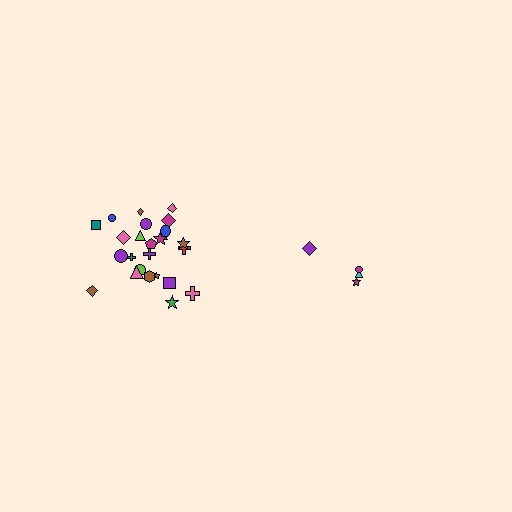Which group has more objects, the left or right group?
The left group.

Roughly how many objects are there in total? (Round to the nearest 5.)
Roughly 30 objects in total.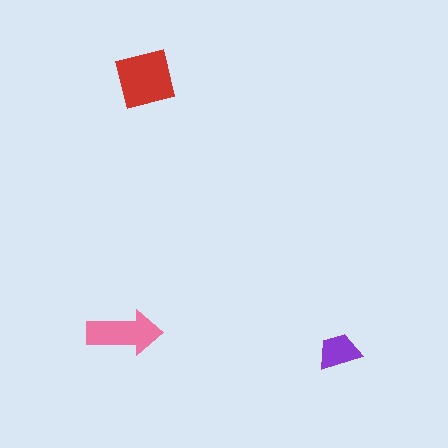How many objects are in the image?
There are 3 objects in the image.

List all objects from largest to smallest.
The red square, the pink arrow, the purple trapezoid.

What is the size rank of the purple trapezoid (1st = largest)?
3rd.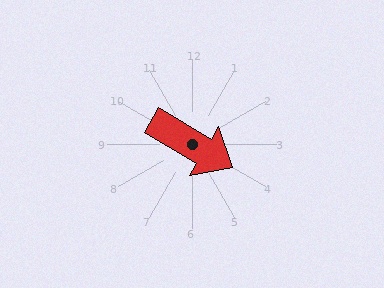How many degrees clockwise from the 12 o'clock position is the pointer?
Approximately 121 degrees.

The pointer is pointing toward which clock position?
Roughly 4 o'clock.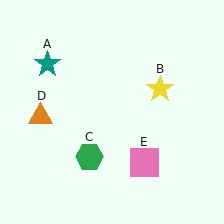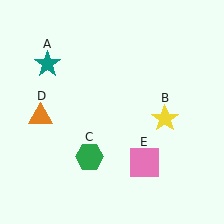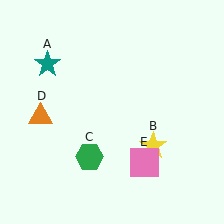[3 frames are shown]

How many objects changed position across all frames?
1 object changed position: yellow star (object B).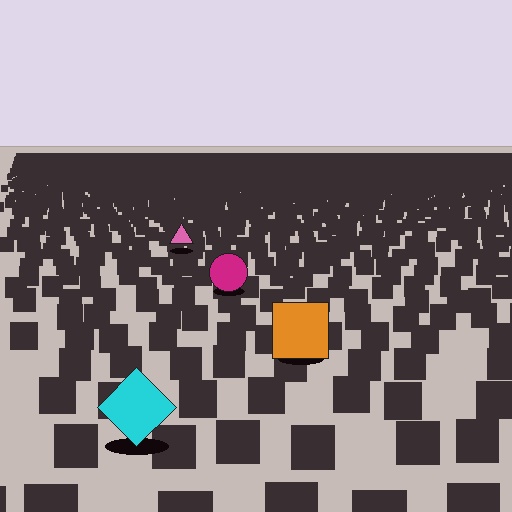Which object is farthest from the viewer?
The pink triangle is farthest from the viewer. It appears smaller and the ground texture around it is denser.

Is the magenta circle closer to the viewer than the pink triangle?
Yes. The magenta circle is closer — you can tell from the texture gradient: the ground texture is coarser near it.